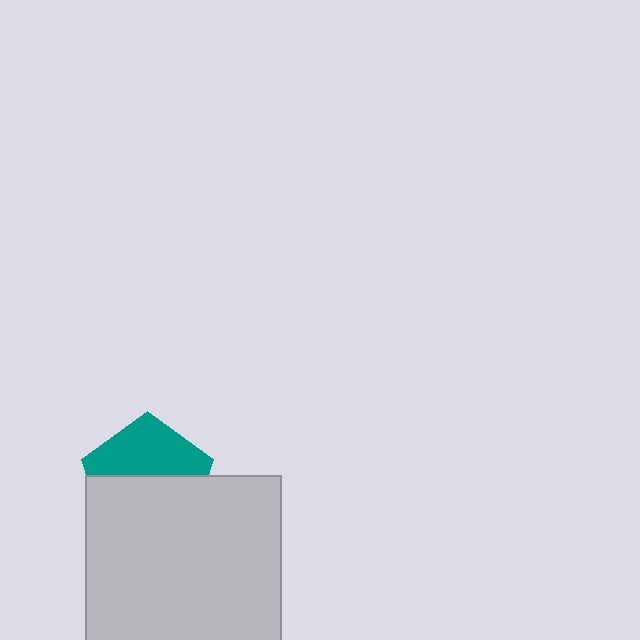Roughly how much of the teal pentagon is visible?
About half of it is visible (roughly 45%).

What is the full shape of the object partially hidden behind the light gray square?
The partially hidden object is a teal pentagon.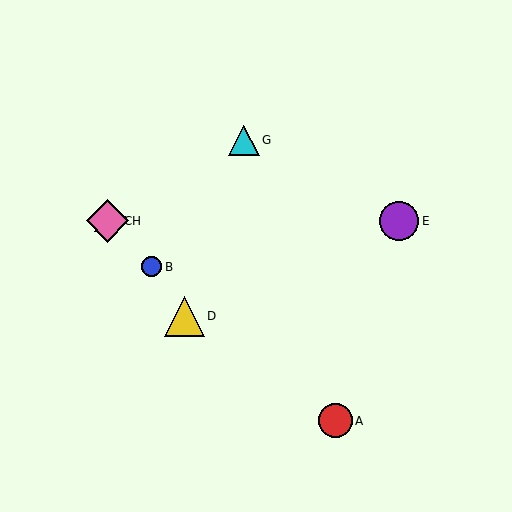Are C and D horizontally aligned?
No, C is at y≈221 and D is at y≈316.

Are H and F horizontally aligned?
Yes, both are at y≈221.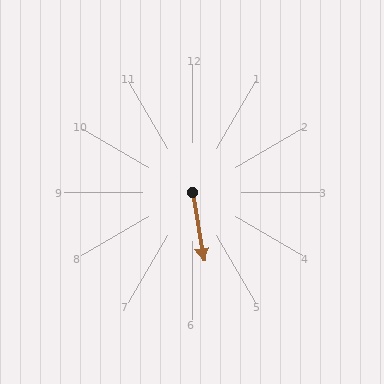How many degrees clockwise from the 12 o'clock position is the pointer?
Approximately 170 degrees.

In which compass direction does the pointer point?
South.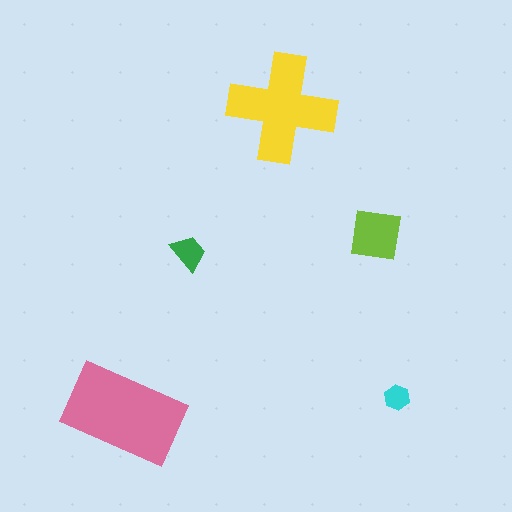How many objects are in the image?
There are 5 objects in the image.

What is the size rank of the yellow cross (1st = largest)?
2nd.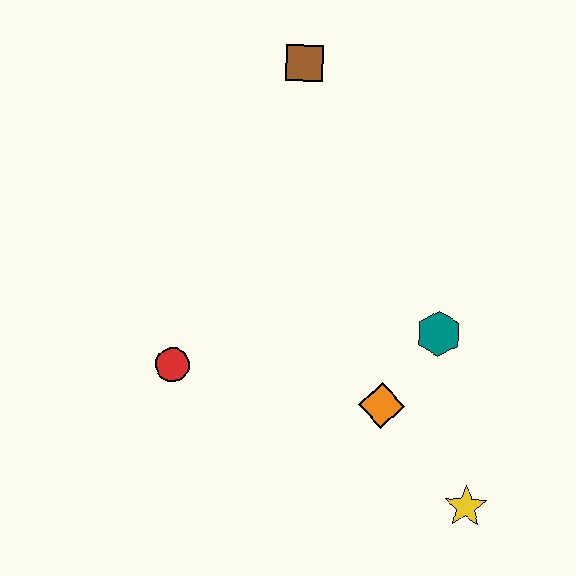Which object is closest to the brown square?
The teal hexagon is closest to the brown square.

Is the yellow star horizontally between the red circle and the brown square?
No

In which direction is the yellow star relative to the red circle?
The yellow star is to the right of the red circle.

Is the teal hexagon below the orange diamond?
No